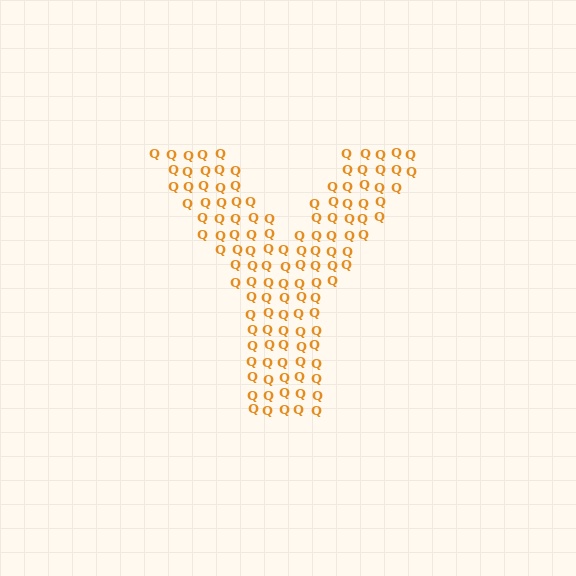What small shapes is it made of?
It is made of small letter Q's.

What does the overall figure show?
The overall figure shows the letter Y.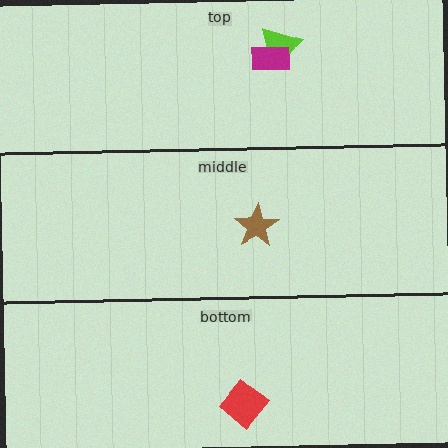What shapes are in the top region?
The lime triangle, the magenta rectangle.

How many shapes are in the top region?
2.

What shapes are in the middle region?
The brown star.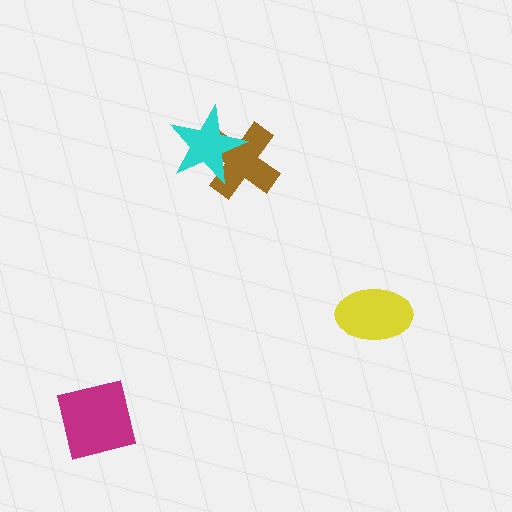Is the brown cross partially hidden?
Yes, it is partially covered by another shape.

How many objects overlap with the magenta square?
0 objects overlap with the magenta square.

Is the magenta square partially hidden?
No, no other shape covers it.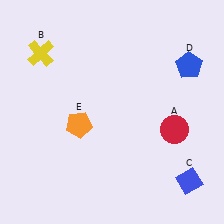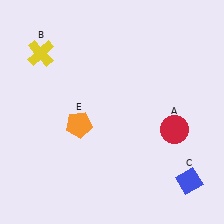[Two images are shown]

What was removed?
The blue pentagon (D) was removed in Image 2.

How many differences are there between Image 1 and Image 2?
There is 1 difference between the two images.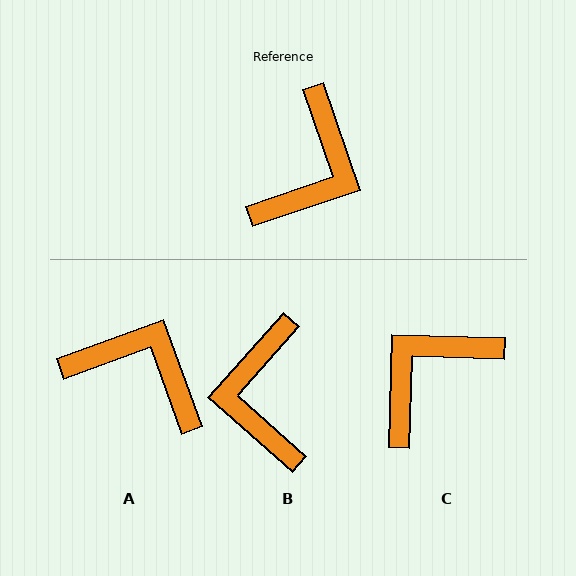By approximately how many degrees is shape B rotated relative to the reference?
Approximately 151 degrees clockwise.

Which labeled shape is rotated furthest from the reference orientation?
C, about 159 degrees away.